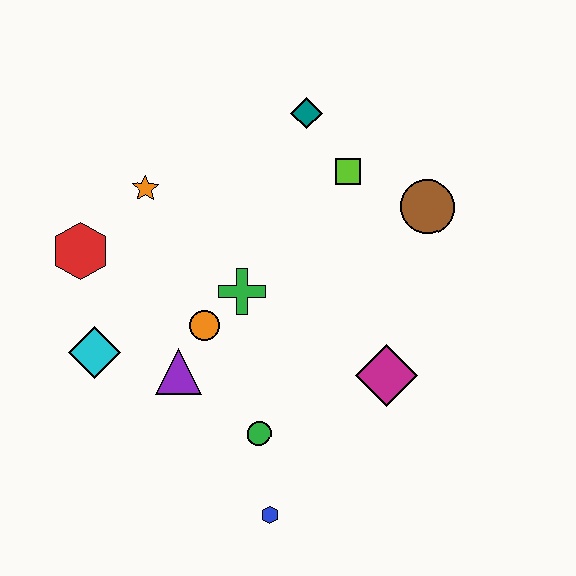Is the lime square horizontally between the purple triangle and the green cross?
No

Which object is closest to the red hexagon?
The orange star is closest to the red hexagon.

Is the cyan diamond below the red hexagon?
Yes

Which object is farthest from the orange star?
The blue hexagon is farthest from the orange star.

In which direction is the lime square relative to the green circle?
The lime square is above the green circle.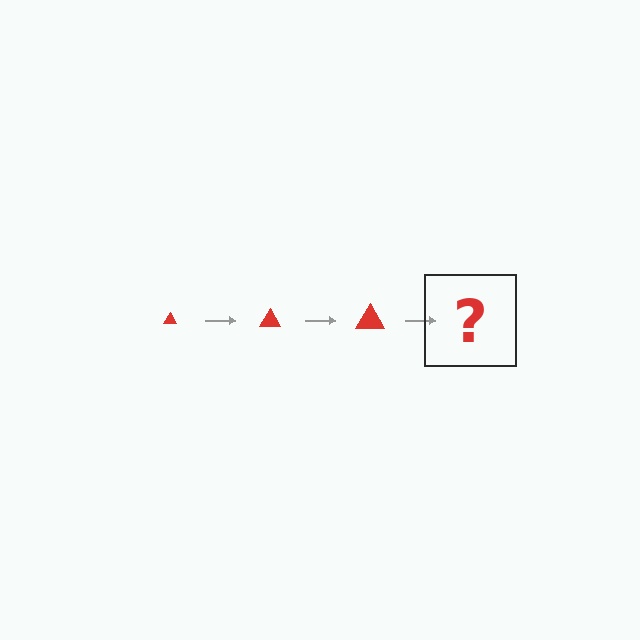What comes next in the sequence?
The next element should be a red triangle, larger than the previous one.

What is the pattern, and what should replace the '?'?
The pattern is that the triangle gets progressively larger each step. The '?' should be a red triangle, larger than the previous one.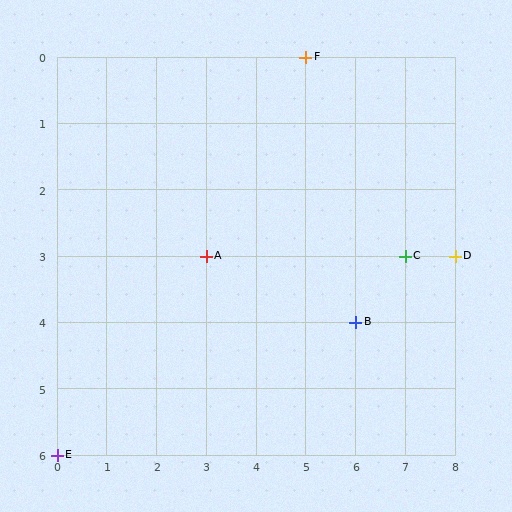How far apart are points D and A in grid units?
Points D and A are 5 columns apart.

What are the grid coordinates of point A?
Point A is at grid coordinates (3, 3).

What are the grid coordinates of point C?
Point C is at grid coordinates (7, 3).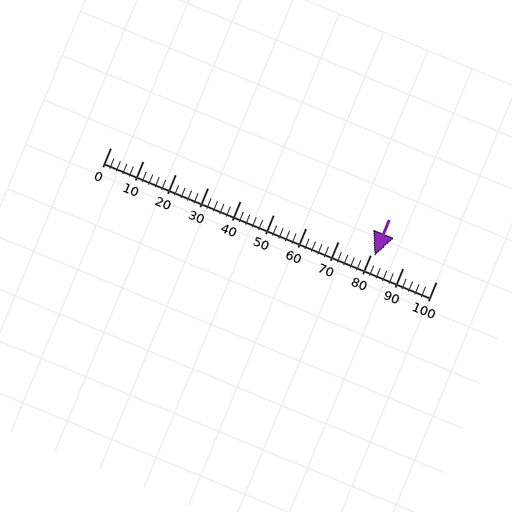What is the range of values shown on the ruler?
The ruler shows values from 0 to 100.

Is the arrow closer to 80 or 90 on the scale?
The arrow is closer to 80.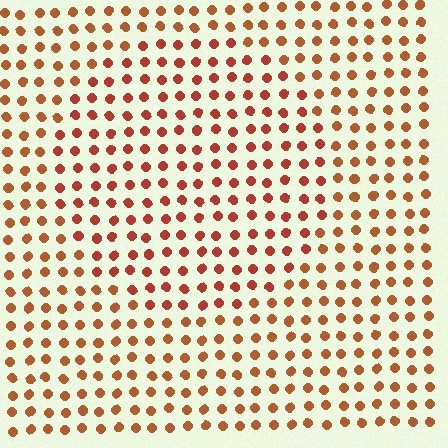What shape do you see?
I see a circle.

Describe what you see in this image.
The image is filled with small brown elements in a uniform arrangement. A circle-shaped region is visible where the elements are tinted to a slightly different hue, forming a subtle color boundary.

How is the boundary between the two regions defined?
The boundary is defined purely by a slight shift in hue (about 18 degrees). Spacing, size, and orientation are identical on both sides.